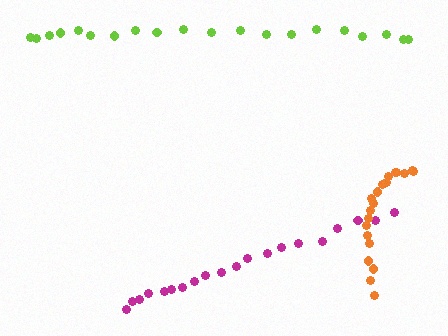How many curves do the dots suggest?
There are 3 distinct paths.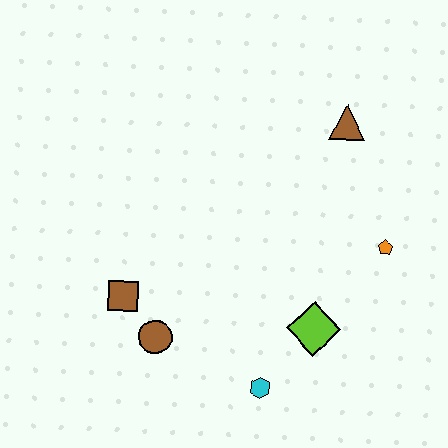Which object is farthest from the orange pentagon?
The brown square is farthest from the orange pentagon.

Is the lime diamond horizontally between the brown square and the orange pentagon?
Yes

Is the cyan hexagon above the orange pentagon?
No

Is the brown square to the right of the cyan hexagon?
No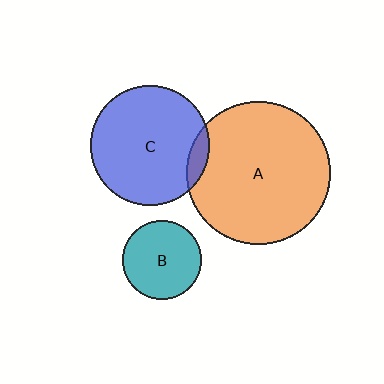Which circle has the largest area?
Circle A (orange).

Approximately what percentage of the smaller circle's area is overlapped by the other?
Approximately 10%.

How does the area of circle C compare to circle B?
Approximately 2.3 times.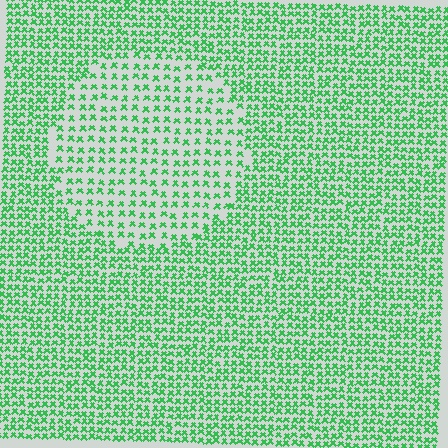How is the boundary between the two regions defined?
The boundary is defined by a change in element density (approximately 1.8x ratio). All elements are the same color, size, and shape.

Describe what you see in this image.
The image contains small green elements arranged at two different densities. A circle-shaped region is visible where the elements are less densely packed than the surrounding area.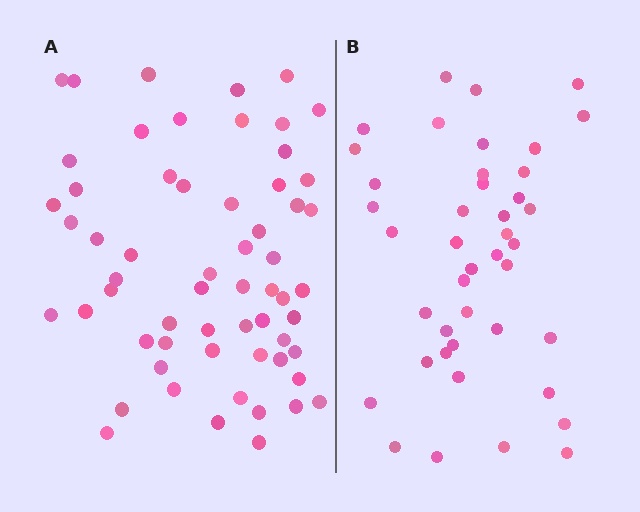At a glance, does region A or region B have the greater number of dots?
Region A (the left region) has more dots.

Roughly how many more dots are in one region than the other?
Region A has approximately 20 more dots than region B.